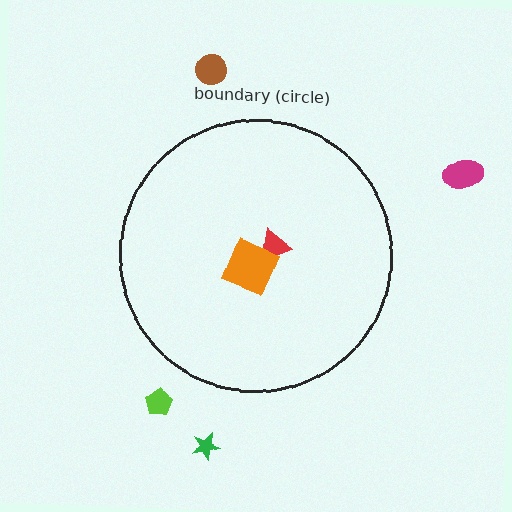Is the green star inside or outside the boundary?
Outside.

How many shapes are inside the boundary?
2 inside, 4 outside.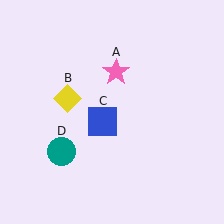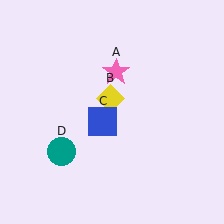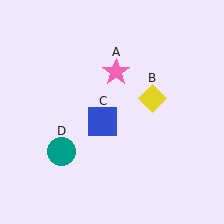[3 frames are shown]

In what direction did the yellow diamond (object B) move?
The yellow diamond (object B) moved right.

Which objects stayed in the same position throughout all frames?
Pink star (object A) and blue square (object C) and teal circle (object D) remained stationary.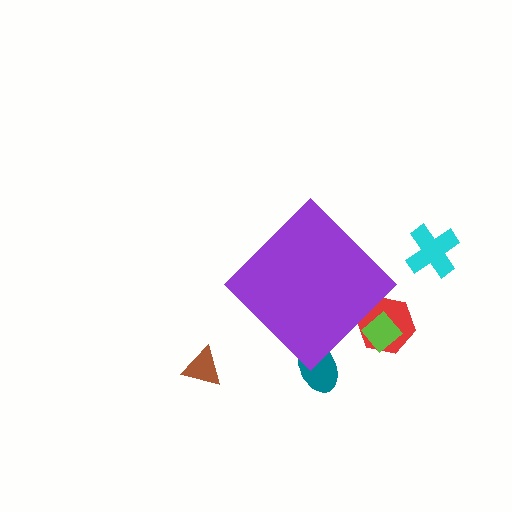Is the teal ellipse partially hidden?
Yes, the teal ellipse is partially hidden behind the purple diamond.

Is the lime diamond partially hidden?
Yes, the lime diamond is partially hidden behind the purple diamond.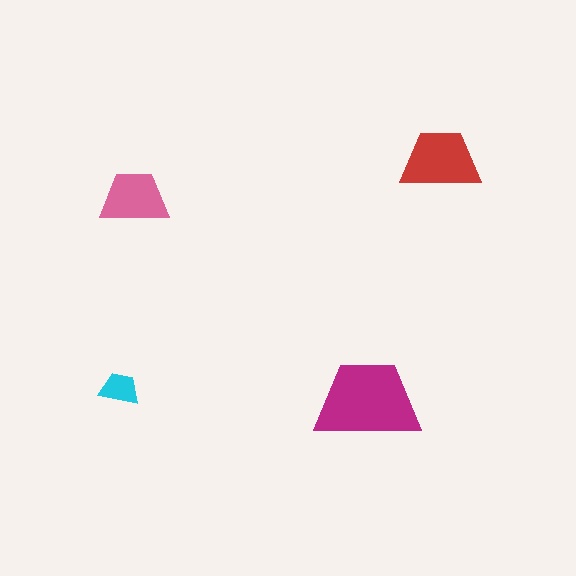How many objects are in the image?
There are 4 objects in the image.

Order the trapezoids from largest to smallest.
the magenta one, the red one, the pink one, the cyan one.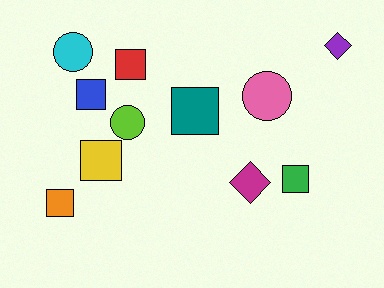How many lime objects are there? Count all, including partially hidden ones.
There is 1 lime object.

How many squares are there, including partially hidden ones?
There are 6 squares.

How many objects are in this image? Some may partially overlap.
There are 11 objects.